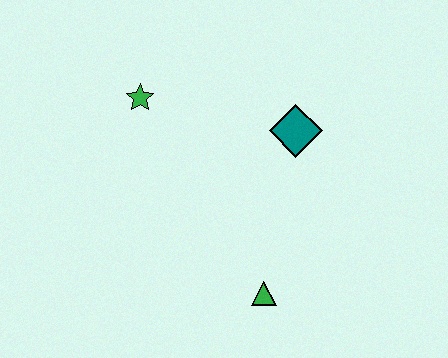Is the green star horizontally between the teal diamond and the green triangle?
No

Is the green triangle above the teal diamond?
No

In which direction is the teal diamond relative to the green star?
The teal diamond is to the right of the green star.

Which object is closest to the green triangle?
The teal diamond is closest to the green triangle.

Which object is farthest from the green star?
The green triangle is farthest from the green star.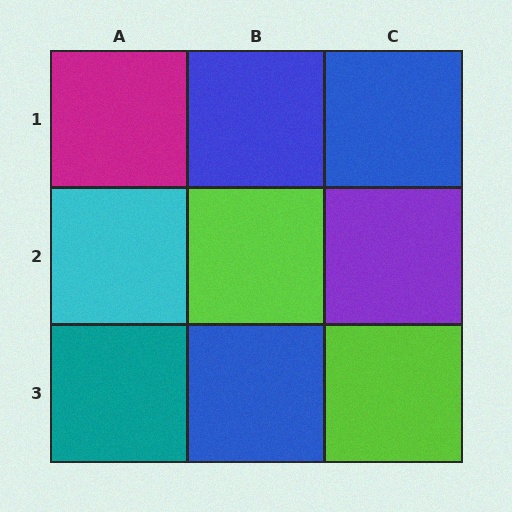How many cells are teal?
1 cell is teal.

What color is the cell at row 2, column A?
Cyan.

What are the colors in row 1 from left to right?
Magenta, blue, blue.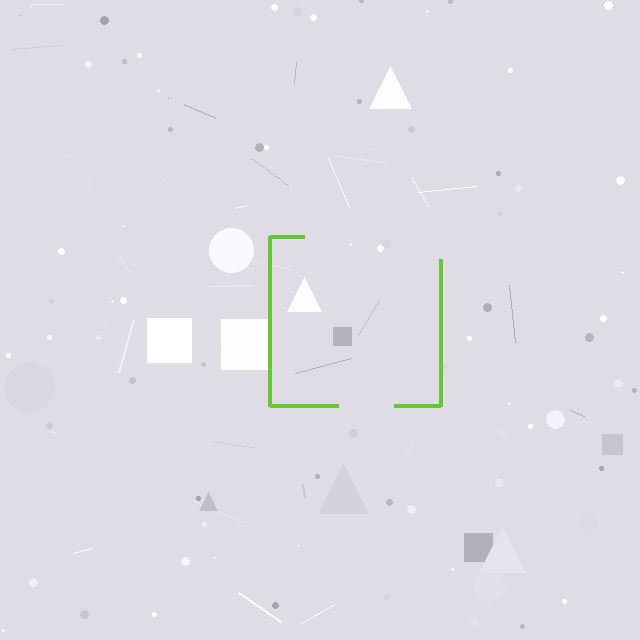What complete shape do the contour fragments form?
The contour fragments form a square.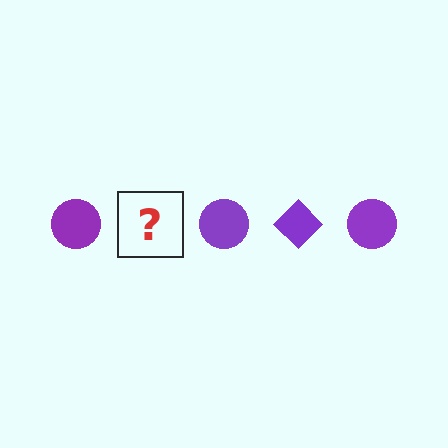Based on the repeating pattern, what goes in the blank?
The blank should be a purple diamond.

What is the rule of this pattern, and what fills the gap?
The rule is that the pattern cycles through circle, diamond shapes in purple. The gap should be filled with a purple diamond.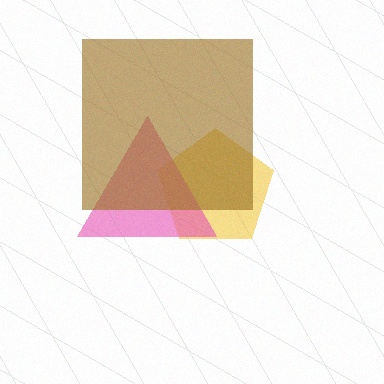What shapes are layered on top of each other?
The layered shapes are: a yellow pentagon, a pink triangle, a brown square.